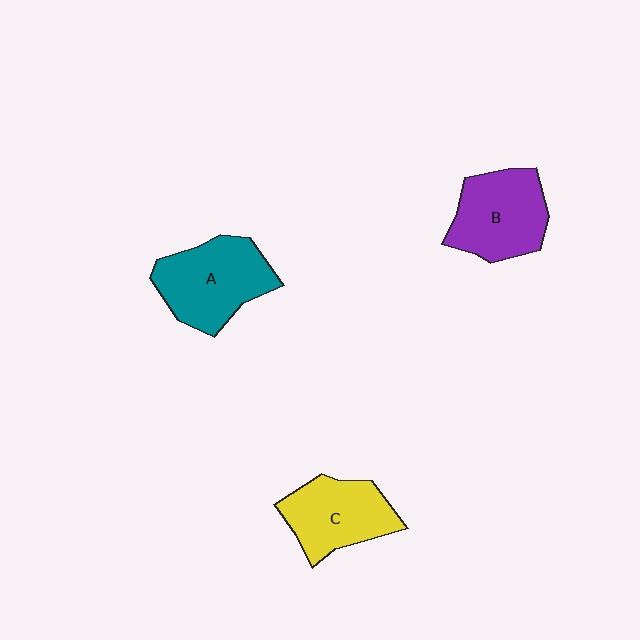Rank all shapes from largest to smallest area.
From largest to smallest: A (teal), B (purple), C (yellow).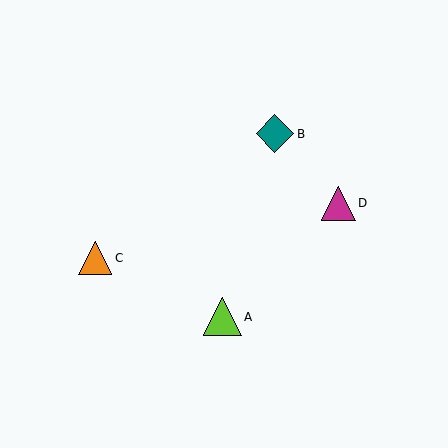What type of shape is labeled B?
Shape B is a teal diamond.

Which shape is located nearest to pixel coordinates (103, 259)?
The orange triangle (labeled C) at (95, 258) is nearest to that location.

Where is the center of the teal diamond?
The center of the teal diamond is at (275, 134).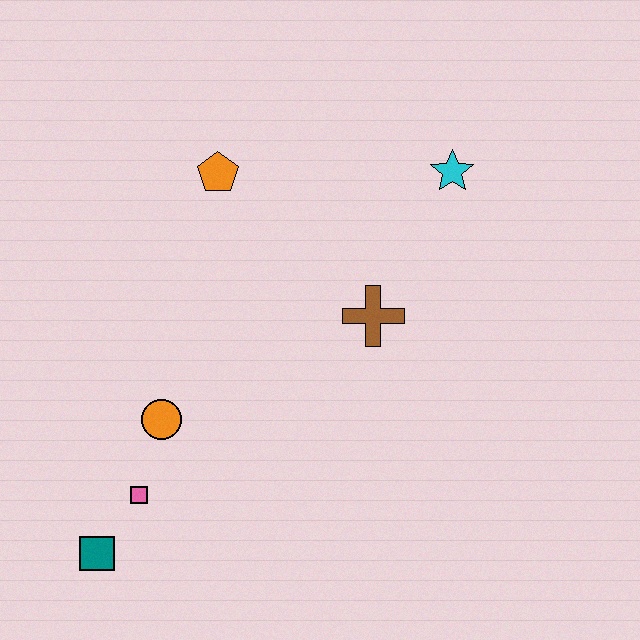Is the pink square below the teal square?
No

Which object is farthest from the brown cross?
The teal square is farthest from the brown cross.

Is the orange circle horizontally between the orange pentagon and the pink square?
Yes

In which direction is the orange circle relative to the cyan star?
The orange circle is to the left of the cyan star.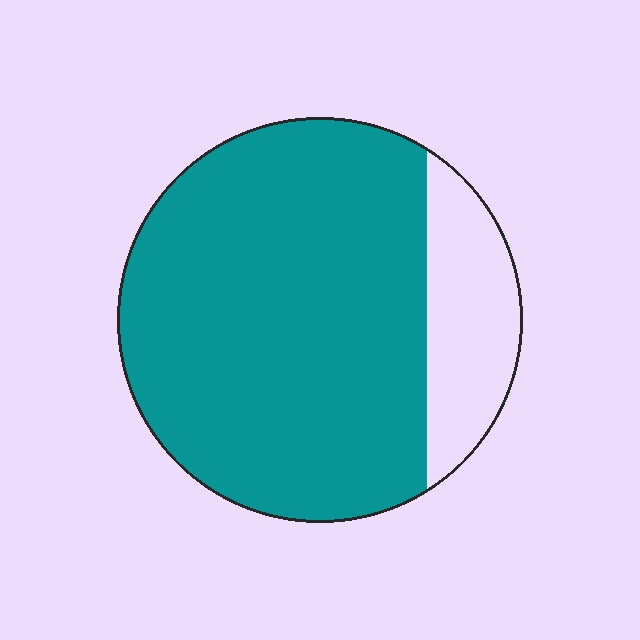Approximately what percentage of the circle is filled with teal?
Approximately 80%.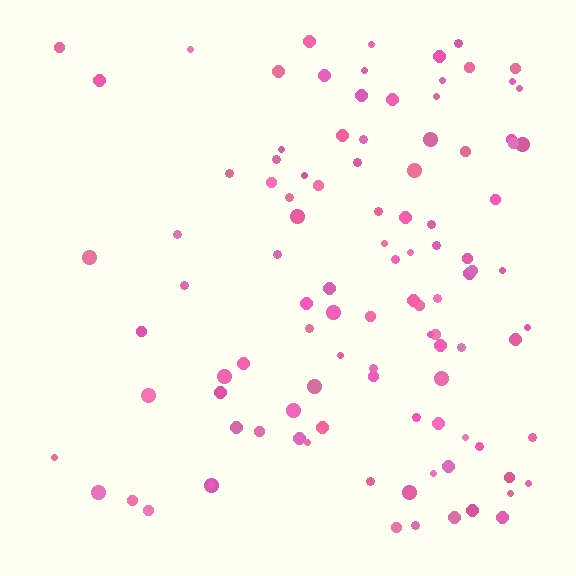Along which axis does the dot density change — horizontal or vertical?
Horizontal.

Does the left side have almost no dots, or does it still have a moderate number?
Still a moderate number, just noticeably fewer than the right.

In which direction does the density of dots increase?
From left to right, with the right side densest.